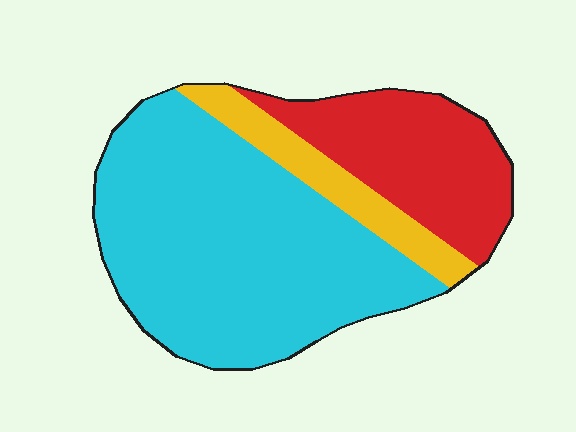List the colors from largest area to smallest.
From largest to smallest: cyan, red, yellow.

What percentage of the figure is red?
Red covers roughly 25% of the figure.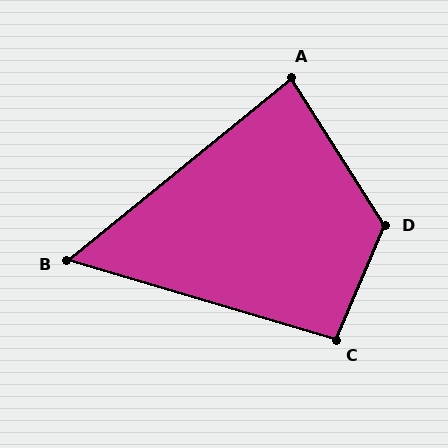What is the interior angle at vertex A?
Approximately 83 degrees (acute).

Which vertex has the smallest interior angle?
B, at approximately 56 degrees.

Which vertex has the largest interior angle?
D, at approximately 124 degrees.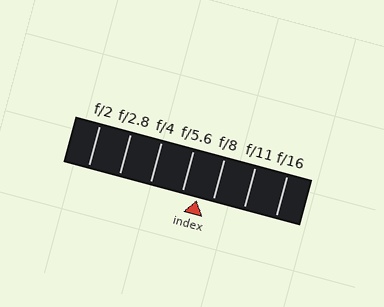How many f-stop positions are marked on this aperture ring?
There are 7 f-stop positions marked.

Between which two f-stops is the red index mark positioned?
The index mark is between f/5.6 and f/8.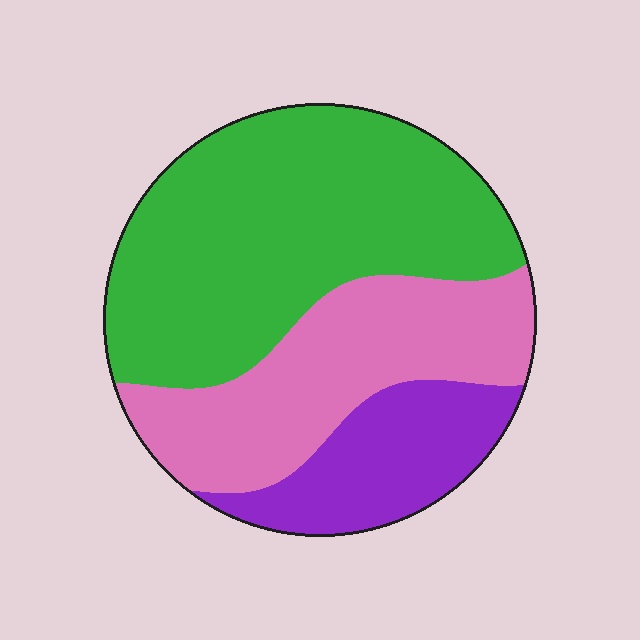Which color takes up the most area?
Green, at roughly 50%.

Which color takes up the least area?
Purple, at roughly 20%.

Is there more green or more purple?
Green.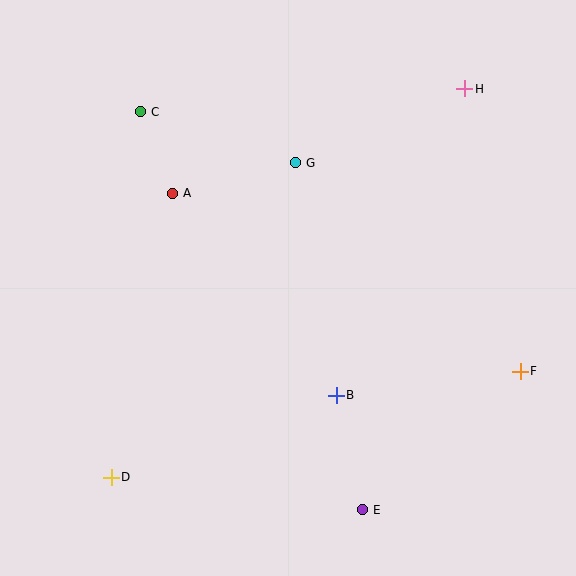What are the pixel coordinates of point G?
Point G is at (296, 163).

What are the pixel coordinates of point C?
Point C is at (141, 112).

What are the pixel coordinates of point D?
Point D is at (111, 477).